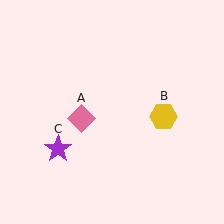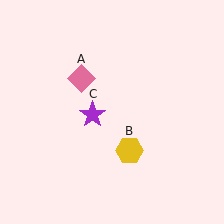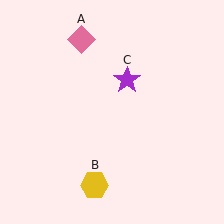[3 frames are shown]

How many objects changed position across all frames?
3 objects changed position: pink diamond (object A), yellow hexagon (object B), purple star (object C).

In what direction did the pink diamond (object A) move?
The pink diamond (object A) moved up.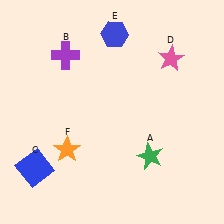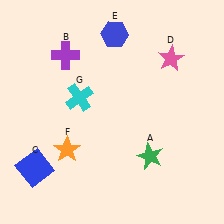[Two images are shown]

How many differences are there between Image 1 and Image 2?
There is 1 difference between the two images.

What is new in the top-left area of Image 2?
A cyan cross (G) was added in the top-left area of Image 2.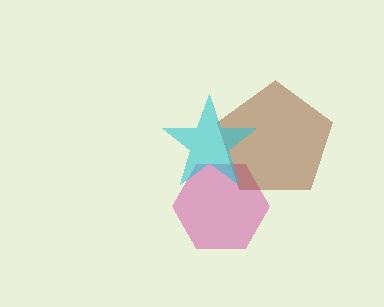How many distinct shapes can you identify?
There are 3 distinct shapes: a magenta hexagon, a brown pentagon, a cyan star.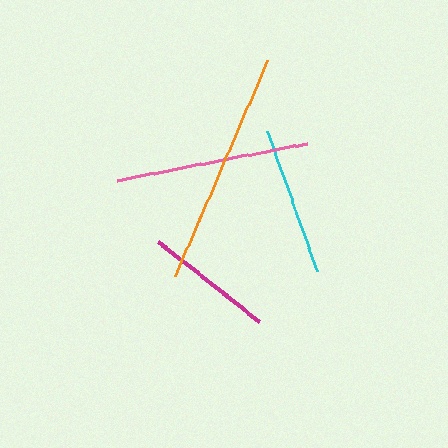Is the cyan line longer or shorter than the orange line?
The orange line is longer than the cyan line.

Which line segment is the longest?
The orange line is the longest at approximately 236 pixels.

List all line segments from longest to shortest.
From longest to shortest: orange, pink, cyan, magenta.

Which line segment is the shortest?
The magenta line is the shortest at approximately 129 pixels.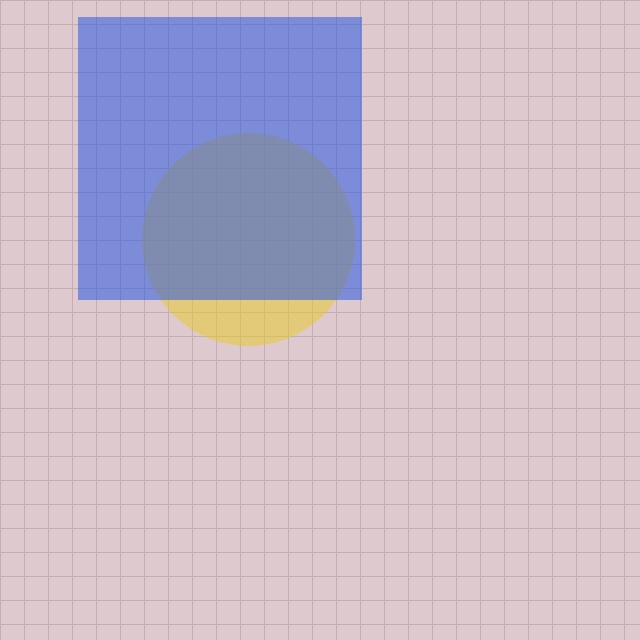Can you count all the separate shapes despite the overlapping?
Yes, there are 2 separate shapes.